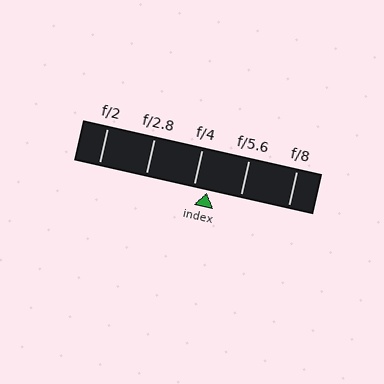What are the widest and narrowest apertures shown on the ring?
The widest aperture shown is f/2 and the narrowest is f/8.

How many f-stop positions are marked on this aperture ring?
There are 5 f-stop positions marked.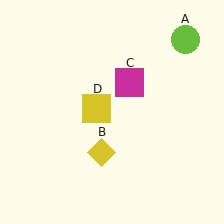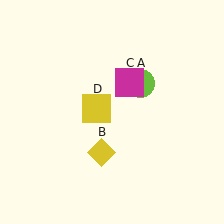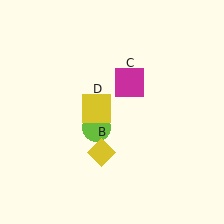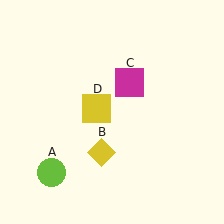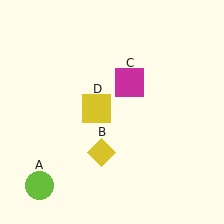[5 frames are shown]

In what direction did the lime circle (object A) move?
The lime circle (object A) moved down and to the left.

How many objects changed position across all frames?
1 object changed position: lime circle (object A).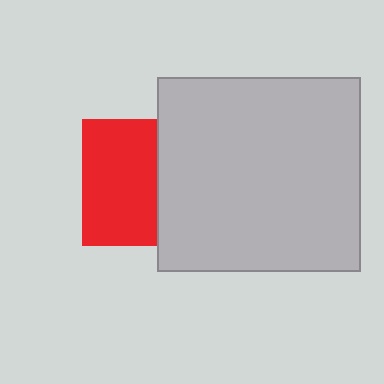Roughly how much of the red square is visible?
About half of it is visible (roughly 59%).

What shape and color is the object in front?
The object in front is a light gray rectangle.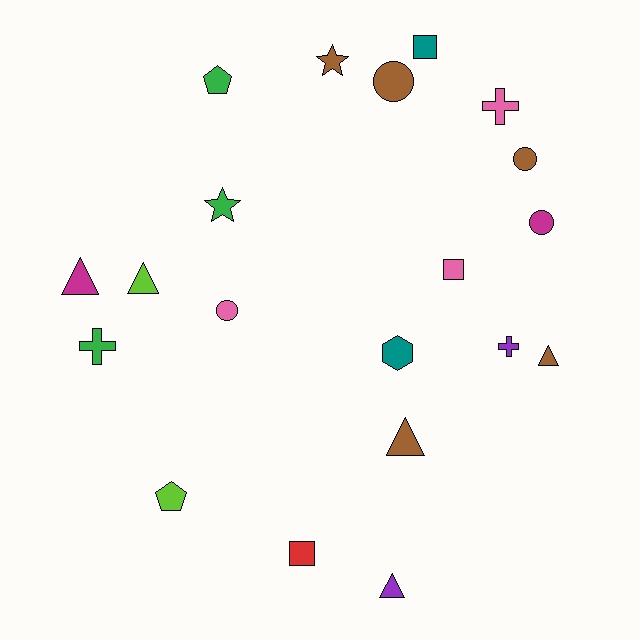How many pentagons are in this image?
There are 2 pentagons.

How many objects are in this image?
There are 20 objects.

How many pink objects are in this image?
There are 3 pink objects.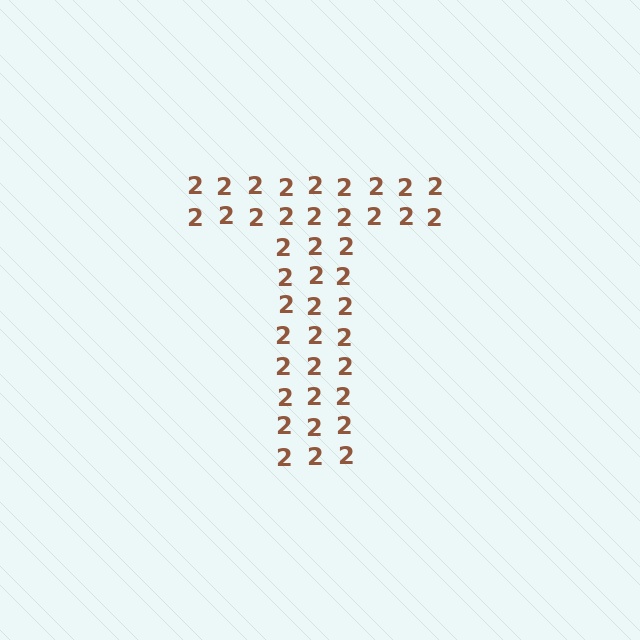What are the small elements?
The small elements are digit 2's.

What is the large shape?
The large shape is the letter T.